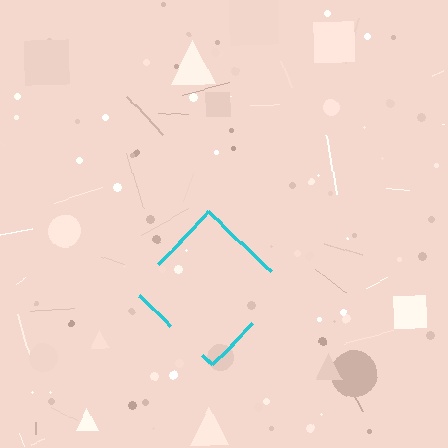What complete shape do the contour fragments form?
The contour fragments form a diamond.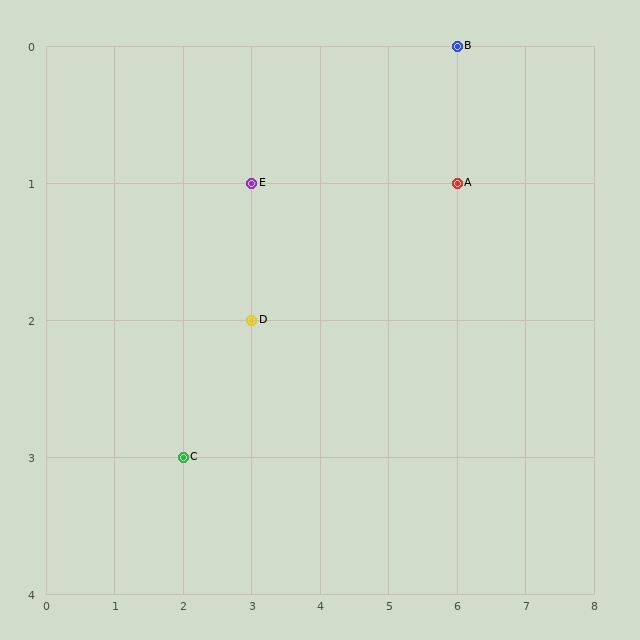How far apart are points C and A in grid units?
Points C and A are 4 columns and 2 rows apart (about 4.5 grid units diagonally).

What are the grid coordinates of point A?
Point A is at grid coordinates (6, 1).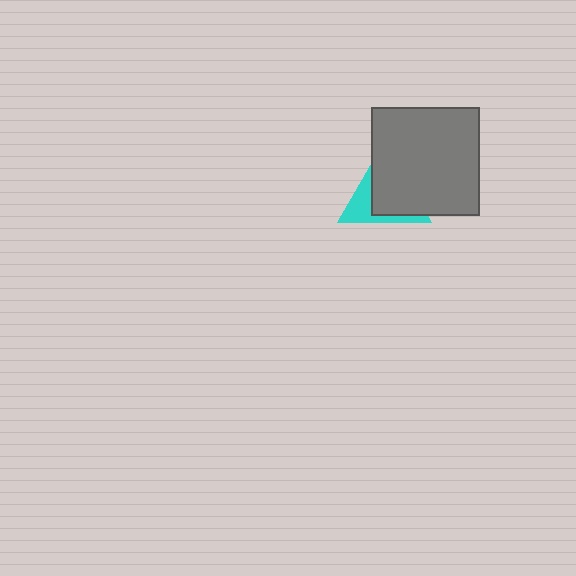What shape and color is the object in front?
The object in front is a gray square.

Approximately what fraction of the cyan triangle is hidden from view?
Roughly 62% of the cyan triangle is hidden behind the gray square.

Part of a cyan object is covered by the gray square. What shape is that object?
It is a triangle.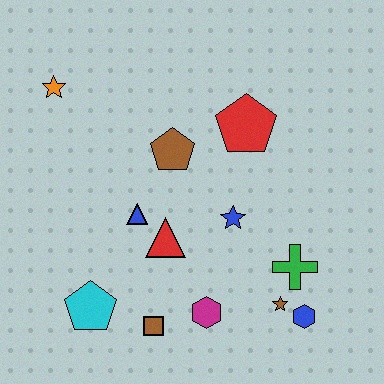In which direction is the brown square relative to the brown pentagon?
The brown square is below the brown pentagon.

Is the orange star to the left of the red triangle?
Yes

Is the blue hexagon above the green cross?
No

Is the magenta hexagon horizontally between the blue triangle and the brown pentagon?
No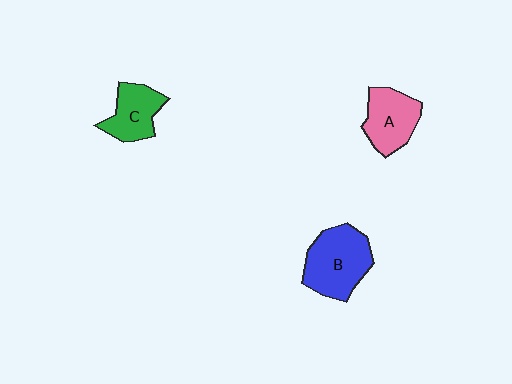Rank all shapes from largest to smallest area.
From largest to smallest: B (blue), A (pink), C (green).